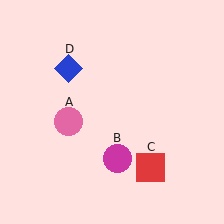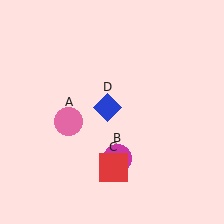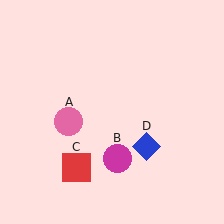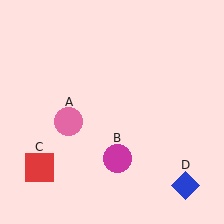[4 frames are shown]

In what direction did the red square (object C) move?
The red square (object C) moved left.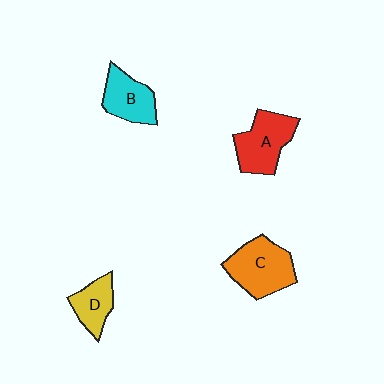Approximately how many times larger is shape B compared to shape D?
Approximately 1.2 times.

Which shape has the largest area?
Shape C (orange).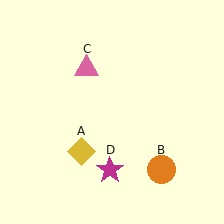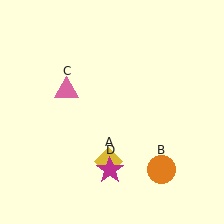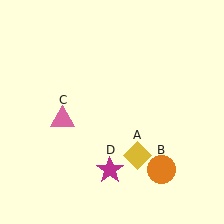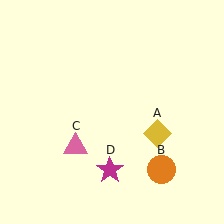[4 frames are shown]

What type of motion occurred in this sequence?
The yellow diamond (object A), pink triangle (object C) rotated counterclockwise around the center of the scene.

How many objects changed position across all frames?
2 objects changed position: yellow diamond (object A), pink triangle (object C).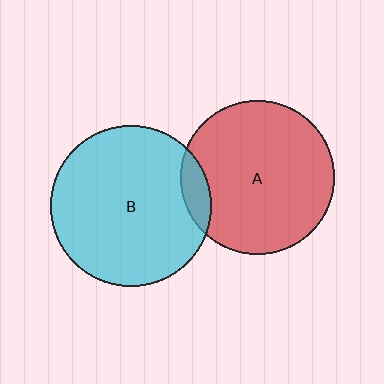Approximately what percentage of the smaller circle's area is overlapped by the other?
Approximately 10%.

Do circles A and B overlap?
Yes.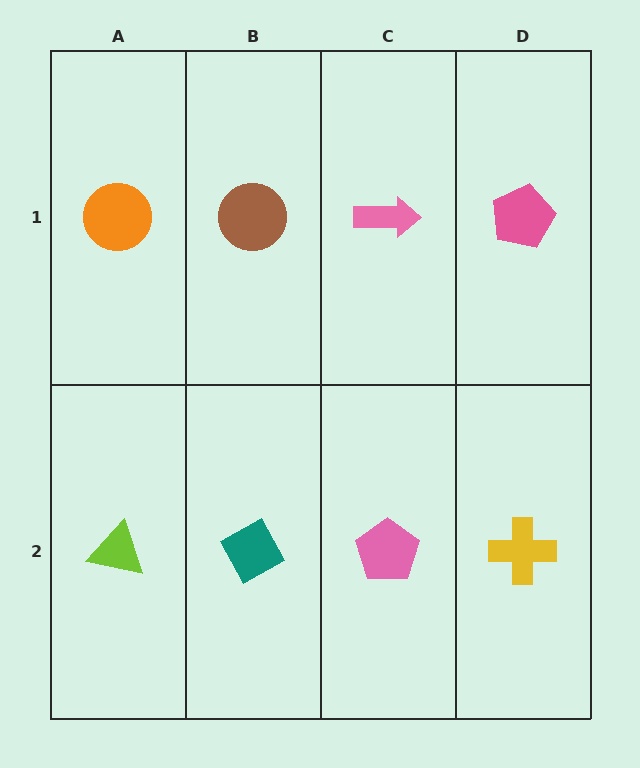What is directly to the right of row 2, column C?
A yellow cross.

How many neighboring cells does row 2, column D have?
2.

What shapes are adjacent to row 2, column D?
A pink pentagon (row 1, column D), a pink pentagon (row 2, column C).